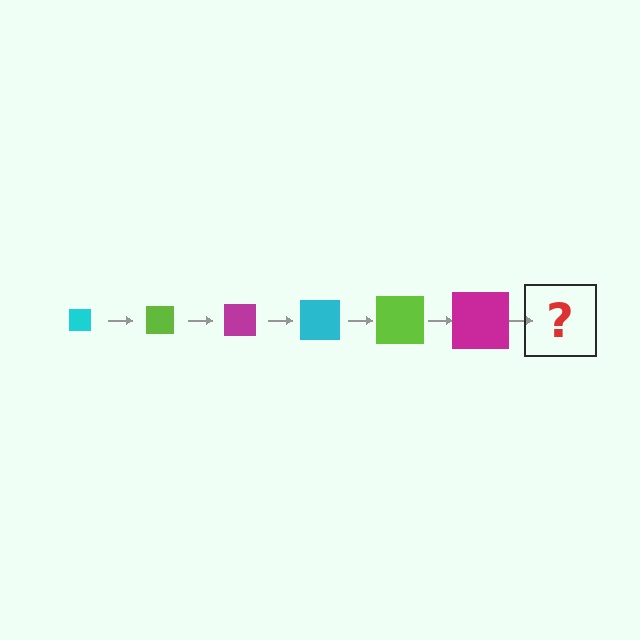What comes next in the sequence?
The next element should be a cyan square, larger than the previous one.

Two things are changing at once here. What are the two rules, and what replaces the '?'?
The two rules are that the square grows larger each step and the color cycles through cyan, lime, and magenta. The '?' should be a cyan square, larger than the previous one.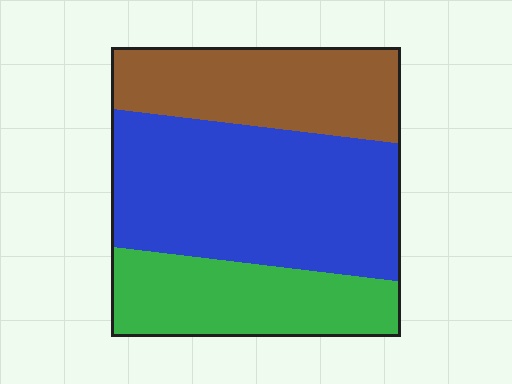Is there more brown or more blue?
Blue.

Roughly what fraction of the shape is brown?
Brown covers around 25% of the shape.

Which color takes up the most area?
Blue, at roughly 50%.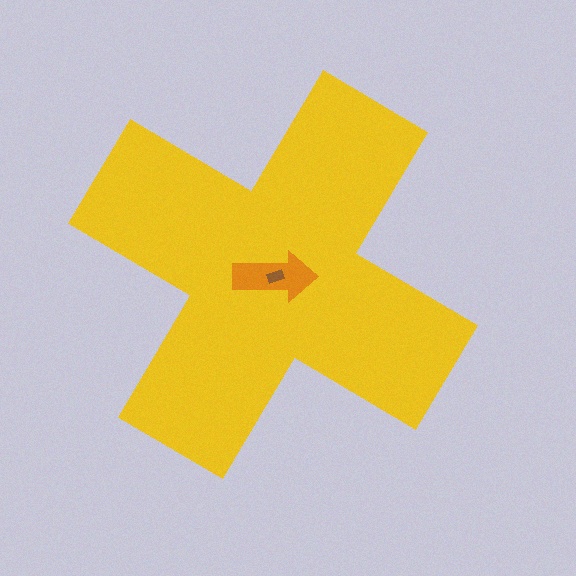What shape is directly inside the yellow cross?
The orange arrow.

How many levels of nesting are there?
3.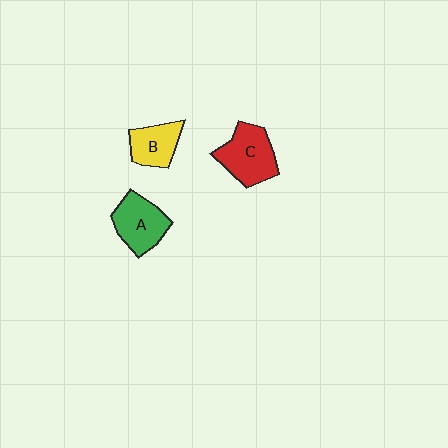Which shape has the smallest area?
Shape B (yellow).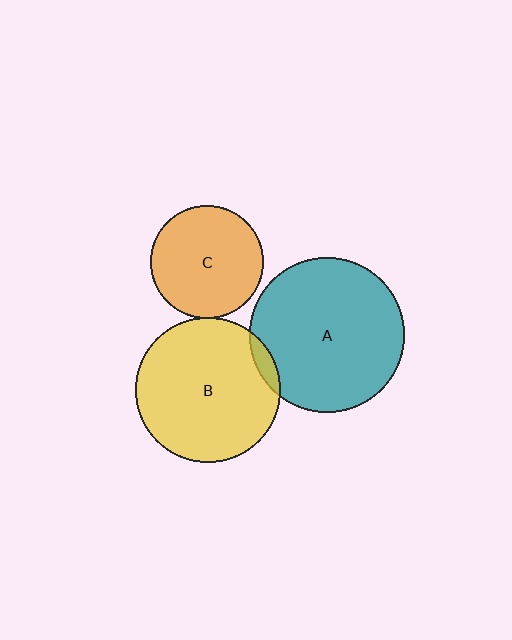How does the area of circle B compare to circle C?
Approximately 1.7 times.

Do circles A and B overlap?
Yes.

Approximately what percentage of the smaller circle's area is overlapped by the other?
Approximately 5%.